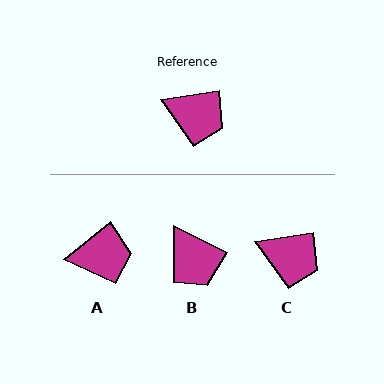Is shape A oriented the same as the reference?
No, it is off by about 30 degrees.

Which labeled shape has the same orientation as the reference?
C.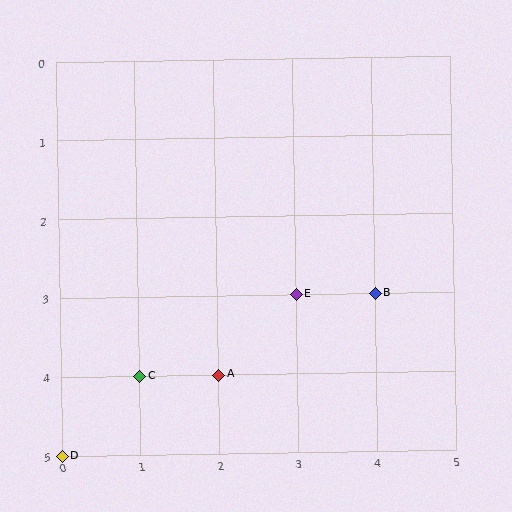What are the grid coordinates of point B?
Point B is at grid coordinates (4, 3).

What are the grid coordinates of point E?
Point E is at grid coordinates (3, 3).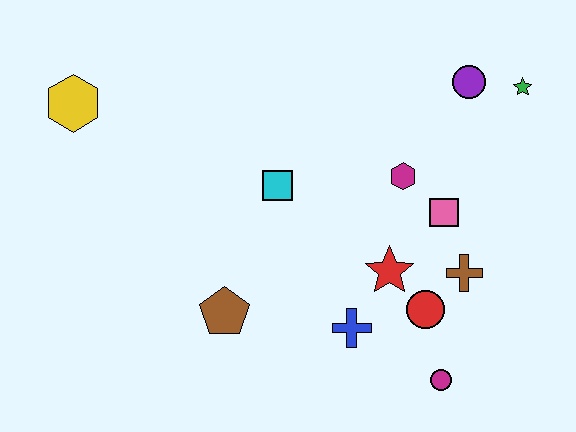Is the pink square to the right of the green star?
No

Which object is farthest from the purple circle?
The yellow hexagon is farthest from the purple circle.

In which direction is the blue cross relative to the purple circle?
The blue cross is below the purple circle.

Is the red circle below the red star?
Yes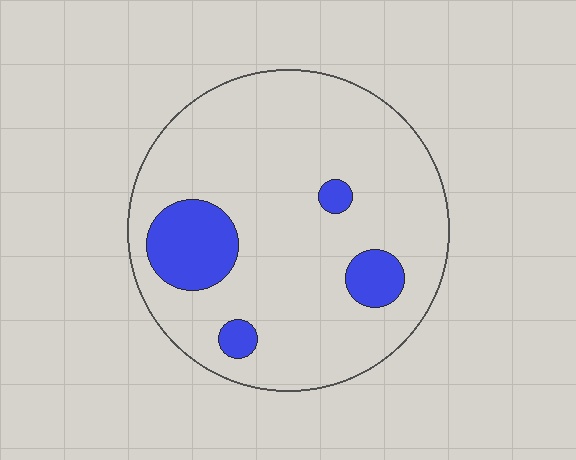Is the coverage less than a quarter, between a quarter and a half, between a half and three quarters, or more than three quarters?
Less than a quarter.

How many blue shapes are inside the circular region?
4.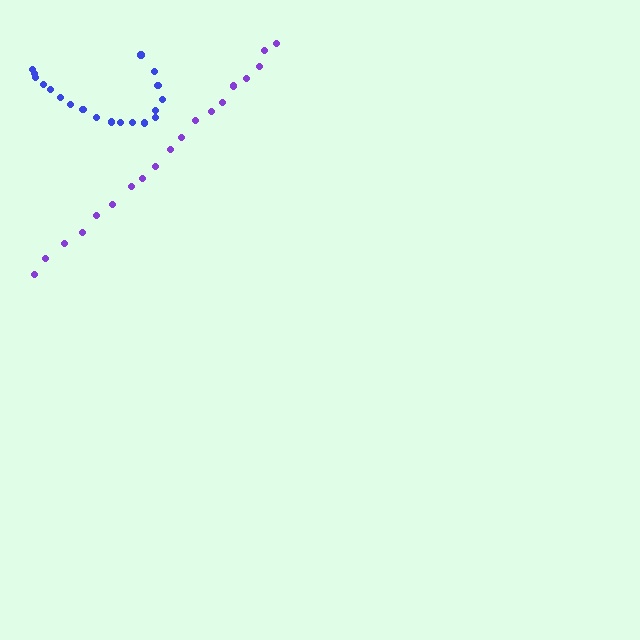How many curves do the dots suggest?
There are 2 distinct paths.